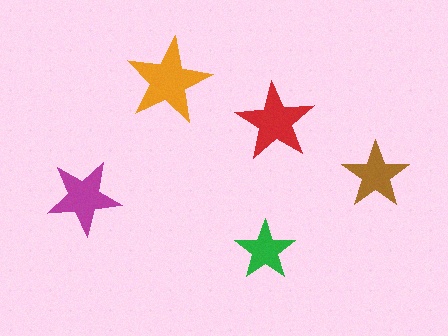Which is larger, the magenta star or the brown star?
The magenta one.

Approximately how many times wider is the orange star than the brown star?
About 1.5 times wider.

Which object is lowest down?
The green star is bottommost.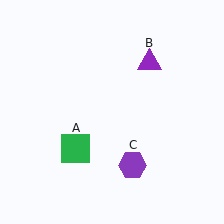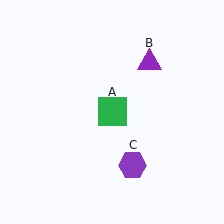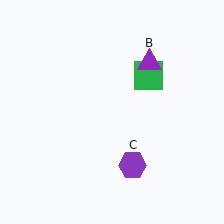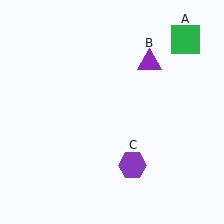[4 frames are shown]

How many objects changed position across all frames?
1 object changed position: green square (object A).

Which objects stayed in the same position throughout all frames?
Purple triangle (object B) and purple hexagon (object C) remained stationary.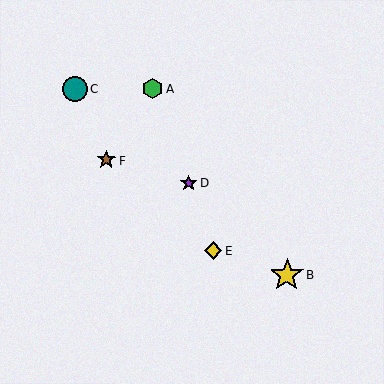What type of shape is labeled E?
Shape E is a yellow diamond.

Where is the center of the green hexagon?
The center of the green hexagon is at (152, 88).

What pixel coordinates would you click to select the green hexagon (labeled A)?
Click at (152, 88) to select the green hexagon A.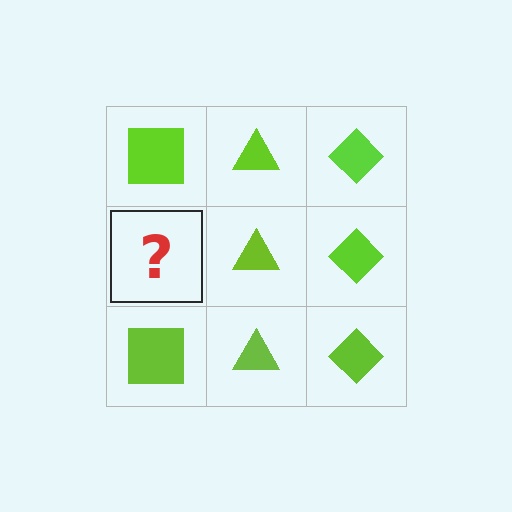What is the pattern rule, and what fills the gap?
The rule is that each column has a consistent shape. The gap should be filled with a lime square.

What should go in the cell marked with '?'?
The missing cell should contain a lime square.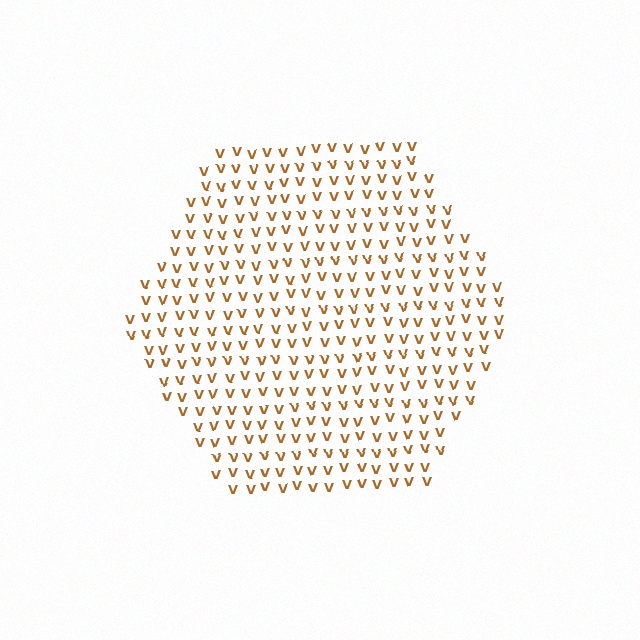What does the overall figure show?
The overall figure shows a hexagon.